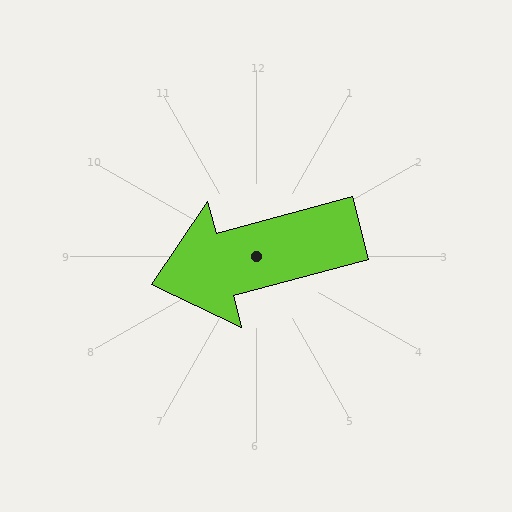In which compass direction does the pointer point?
West.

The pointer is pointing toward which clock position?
Roughly 8 o'clock.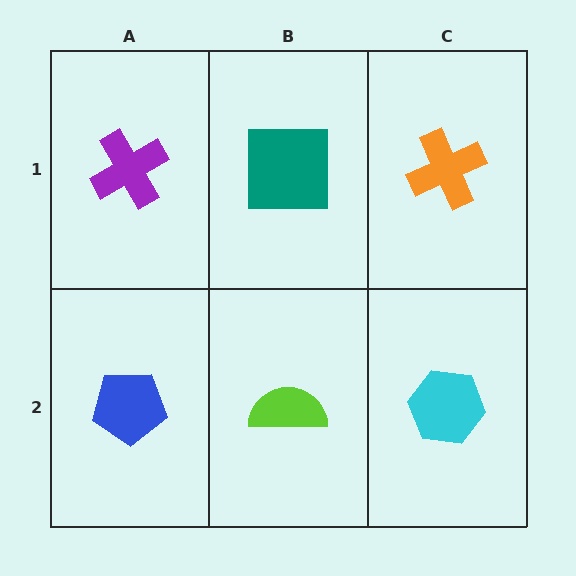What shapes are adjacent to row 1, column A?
A blue pentagon (row 2, column A), a teal square (row 1, column B).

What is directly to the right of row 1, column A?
A teal square.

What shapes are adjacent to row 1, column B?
A lime semicircle (row 2, column B), a purple cross (row 1, column A), an orange cross (row 1, column C).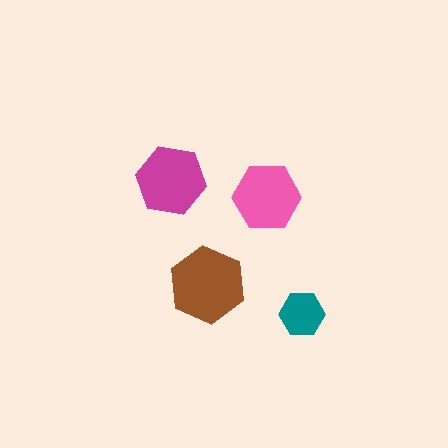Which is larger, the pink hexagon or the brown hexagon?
The brown one.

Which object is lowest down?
The teal hexagon is bottommost.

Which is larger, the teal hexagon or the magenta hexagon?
The magenta one.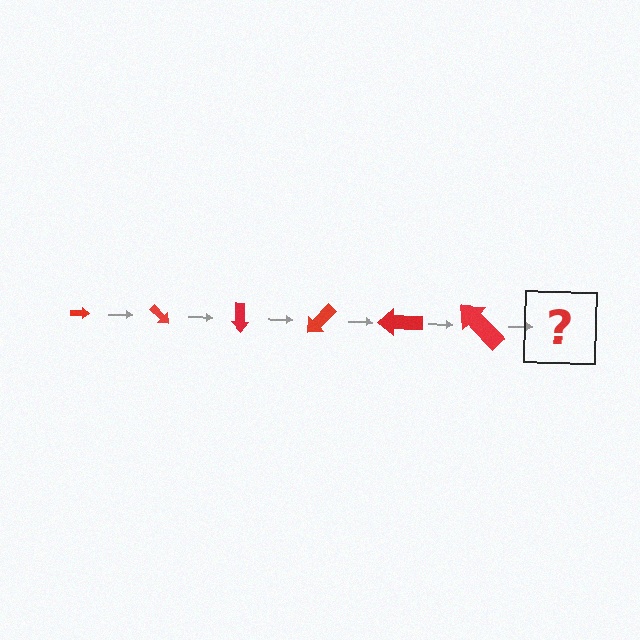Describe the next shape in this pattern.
It should be an arrow, larger than the previous one and rotated 270 degrees from the start.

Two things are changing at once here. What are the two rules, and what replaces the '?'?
The two rules are that the arrow grows larger each step and it rotates 45 degrees each step. The '?' should be an arrow, larger than the previous one and rotated 270 degrees from the start.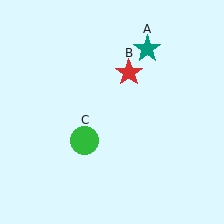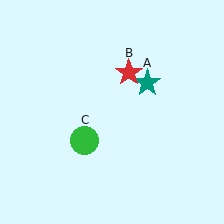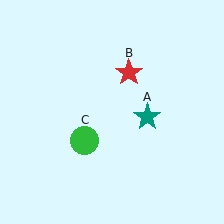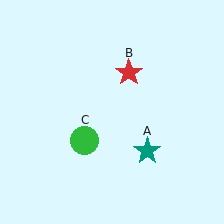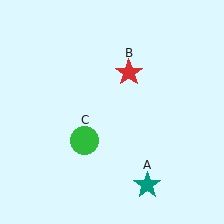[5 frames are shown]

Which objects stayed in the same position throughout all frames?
Red star (object B) and green circle (object C) remained stationary.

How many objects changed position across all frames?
1 object changed position: teal star (object A).